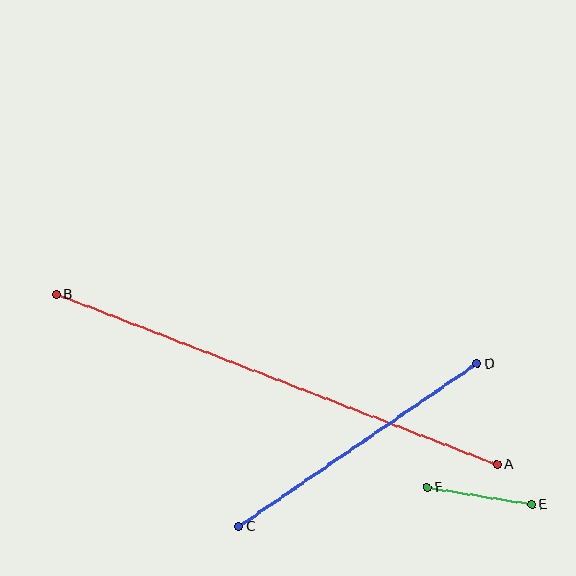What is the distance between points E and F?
The distance is approximately 106 pixels.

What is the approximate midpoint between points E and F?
The midpoint is at approximately (479, 496) pixels.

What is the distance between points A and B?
The distance is approximately 472 pixels.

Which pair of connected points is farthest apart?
Points A and B are farthest apart.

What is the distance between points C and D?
The distance is approximately 289 pixels.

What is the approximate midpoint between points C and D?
The midpoint is at approximately (358, 445) pixels.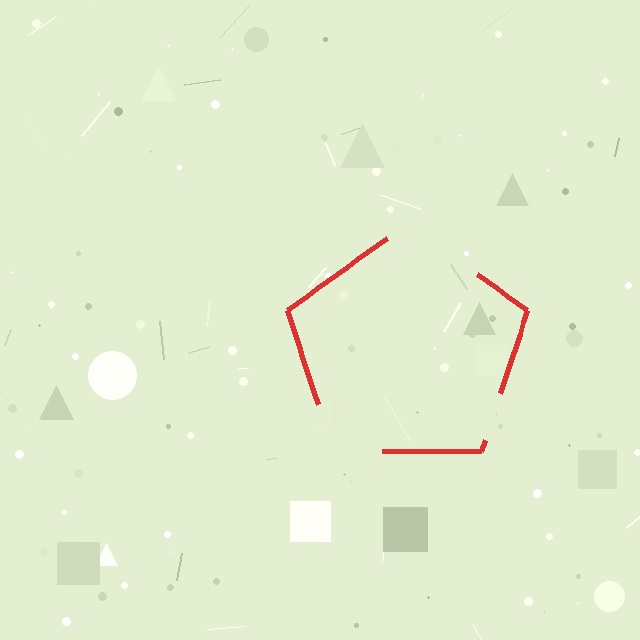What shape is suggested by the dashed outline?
The dashed outline suggests a pentagon.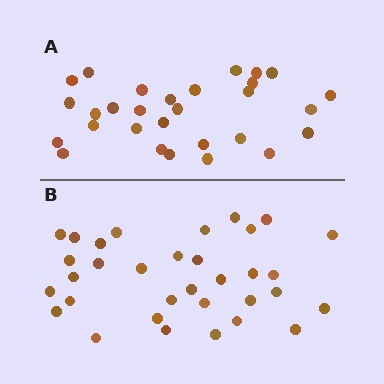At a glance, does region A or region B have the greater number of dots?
Region B (the bottom region) has more dots.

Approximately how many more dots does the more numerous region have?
Region B has about 4 more dots than region A.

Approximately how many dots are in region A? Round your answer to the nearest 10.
About 30 dots. (The exact count is 29, which rounds to 30.)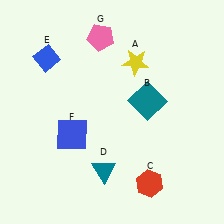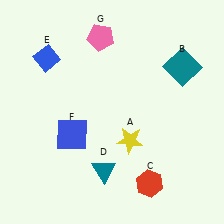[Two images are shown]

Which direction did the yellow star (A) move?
The yellow star (A) moved down.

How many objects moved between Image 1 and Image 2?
2 objects moved between the two images.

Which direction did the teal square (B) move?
The teal square (B) moved right.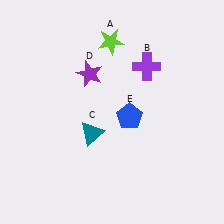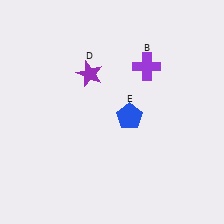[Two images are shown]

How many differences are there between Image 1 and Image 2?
There are 2 differences between the two images.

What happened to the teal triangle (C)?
The teal triangle (C) was removed in Image 2. It was in the bottom-left area of Image 1.